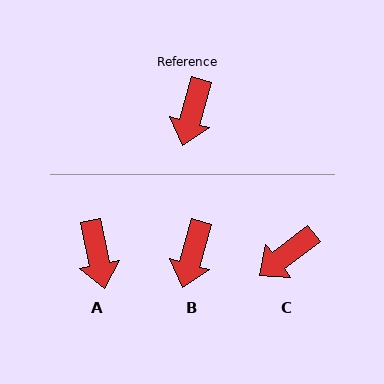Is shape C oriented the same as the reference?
No, it is off by about 37 degrees.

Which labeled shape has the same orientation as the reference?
B.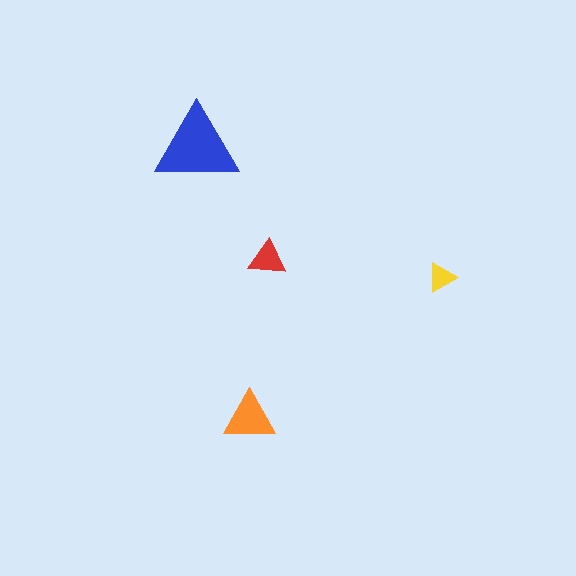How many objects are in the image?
There are 4 objects in the image.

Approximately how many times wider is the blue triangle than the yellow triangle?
About 3 times wider.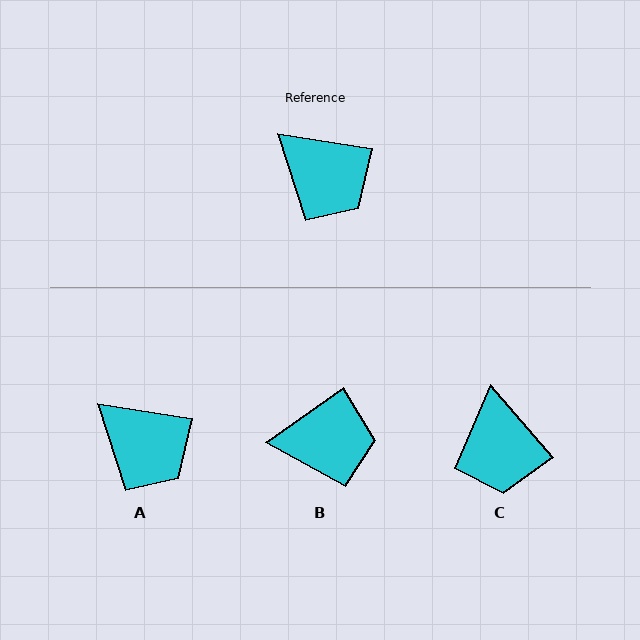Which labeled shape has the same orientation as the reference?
A.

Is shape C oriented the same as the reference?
No, it is off by about 41 degrees.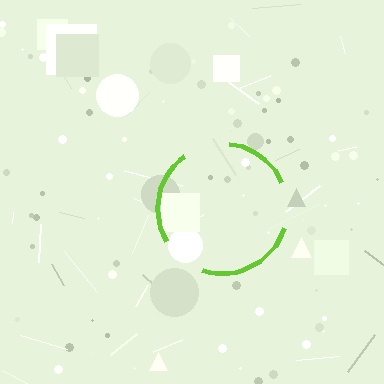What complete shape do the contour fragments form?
The contour fragments form a circle.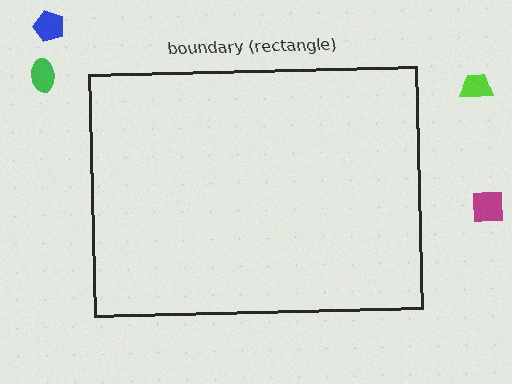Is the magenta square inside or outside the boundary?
Outside.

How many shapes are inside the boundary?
0 inside, 4 outside.